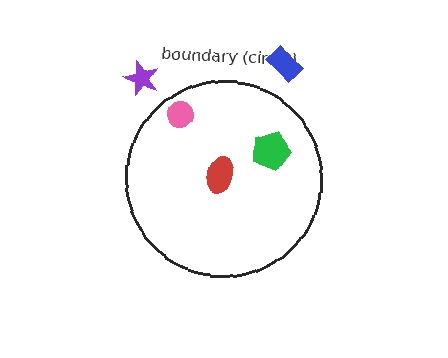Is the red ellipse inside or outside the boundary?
Inside.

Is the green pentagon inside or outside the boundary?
Inside.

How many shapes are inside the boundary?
3 inside, 2 outside.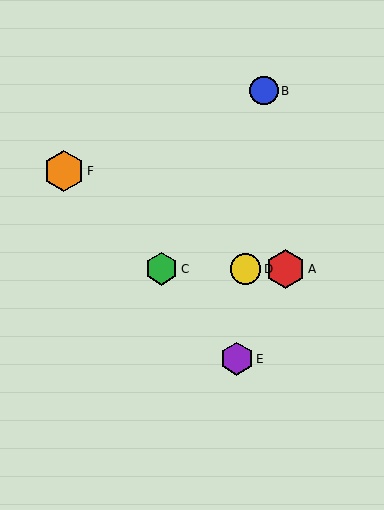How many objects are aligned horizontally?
3 objects (A, C, D) are aligned horizontally.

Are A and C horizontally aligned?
Yes, both are at y≈269.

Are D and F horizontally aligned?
No, D is at y≈269 and F is at y≈171.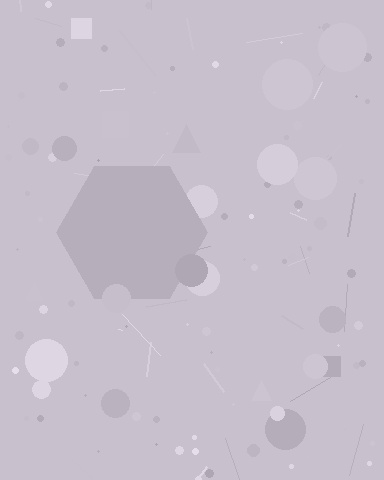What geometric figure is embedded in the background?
A hexagon is embedded in the background.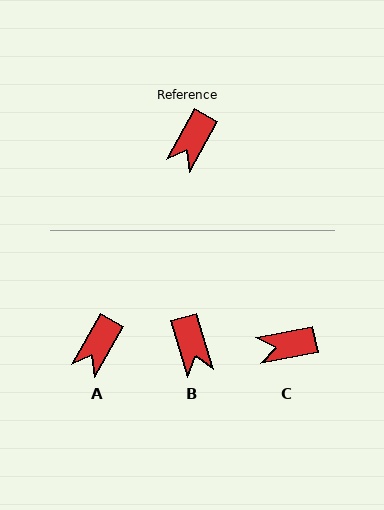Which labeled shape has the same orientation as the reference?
A.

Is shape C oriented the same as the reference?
No, it is off by about 50 degrees.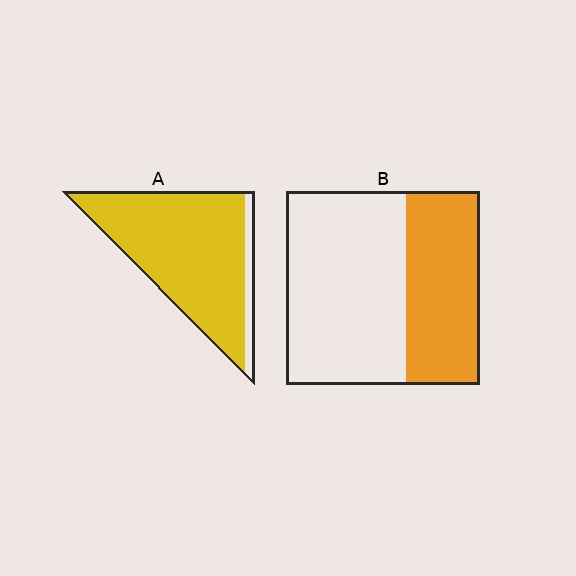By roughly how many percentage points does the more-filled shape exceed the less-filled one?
By roughly 50 percentage points (A over B).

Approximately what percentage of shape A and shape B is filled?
A is approximately 90% and B is approximately 40%.